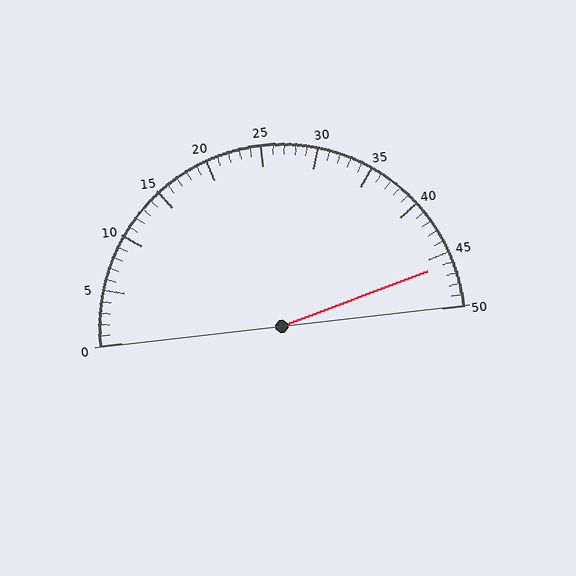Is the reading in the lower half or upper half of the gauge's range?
The reading is in the upper half of the range (0 to 50).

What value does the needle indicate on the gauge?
The needle indicates approximately 46.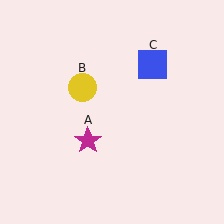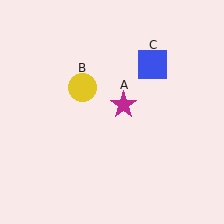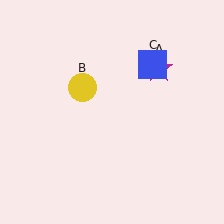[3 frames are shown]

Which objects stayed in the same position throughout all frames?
Yellow circle (object B) and blue square (object C) remained stationary.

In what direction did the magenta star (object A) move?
The magenta star (object A) moved up and to the right.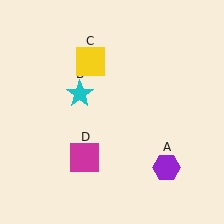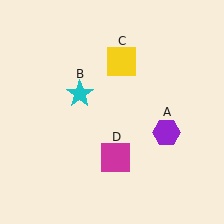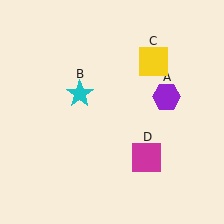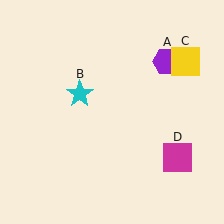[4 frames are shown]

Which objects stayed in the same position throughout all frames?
Cyan star (object B) remained stationary.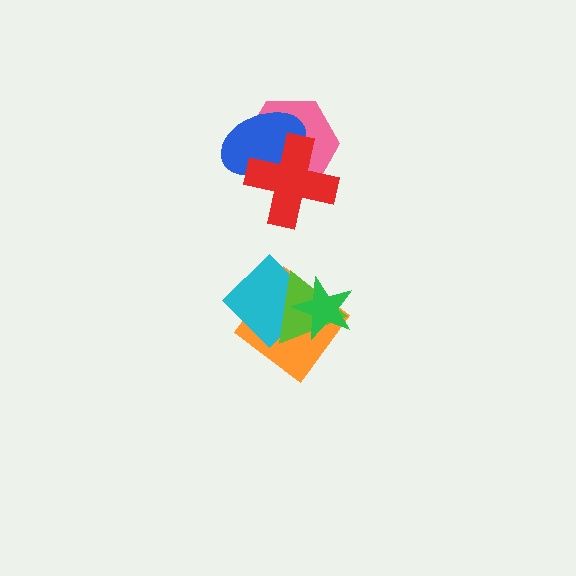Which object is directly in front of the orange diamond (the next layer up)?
The cyan diamond is directly in front of the orange diamond.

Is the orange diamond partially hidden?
Yes, it is partially covered by another shape.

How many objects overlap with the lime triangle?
3 objects overlap with the lime triangle.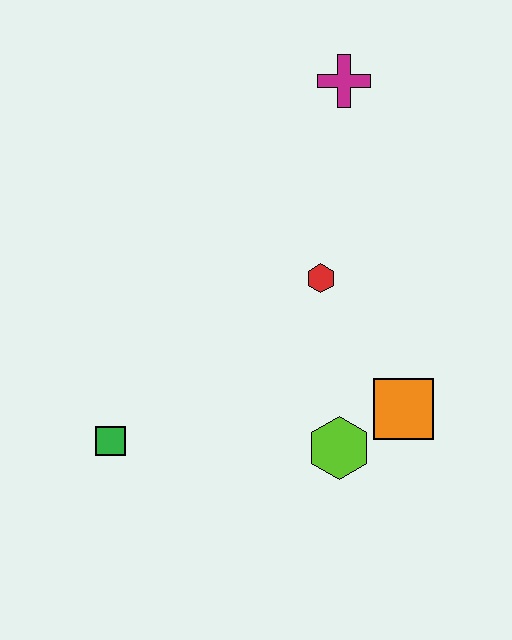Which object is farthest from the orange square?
The magenta cross is farthest from the orange square.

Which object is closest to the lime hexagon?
The orange square is closest to the lime hexagon.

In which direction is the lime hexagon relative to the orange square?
The lime hexagon is to the left of the orange square.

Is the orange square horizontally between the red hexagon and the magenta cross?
No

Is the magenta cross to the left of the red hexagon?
No